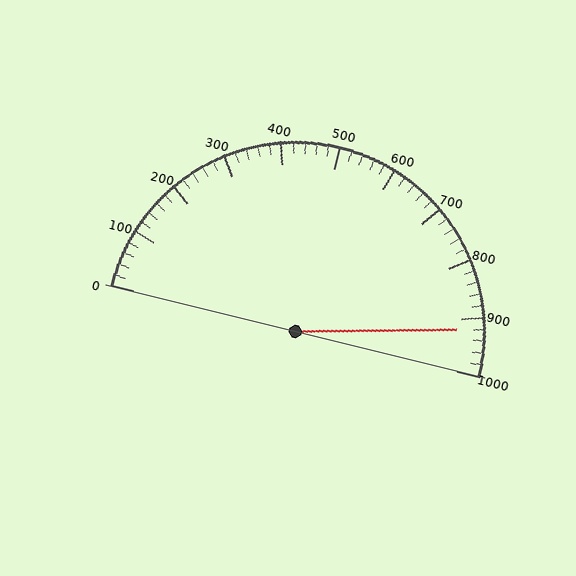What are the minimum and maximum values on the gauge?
The gauge ranges from 0 to 1000.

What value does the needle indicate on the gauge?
The needle indicates approximately 920.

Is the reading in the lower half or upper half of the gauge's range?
The reading is in the upper half of the range (0 to 1000).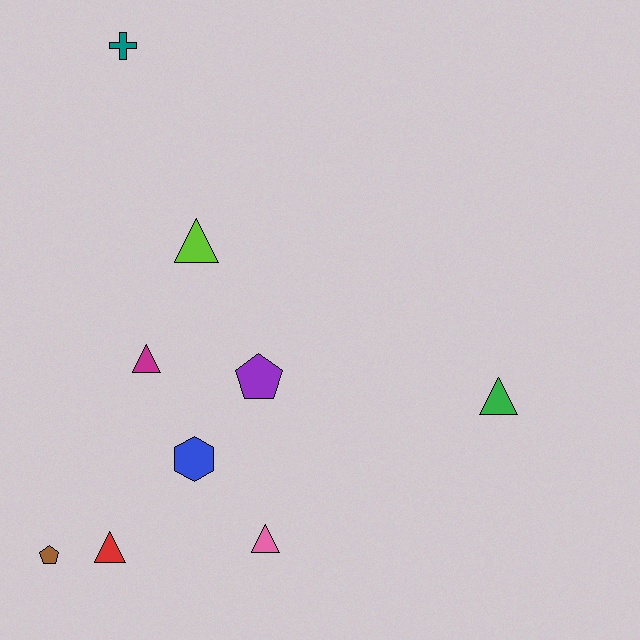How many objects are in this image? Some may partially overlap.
There are 9 objects.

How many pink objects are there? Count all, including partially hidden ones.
There is 1 pink object.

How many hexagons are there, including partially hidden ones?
There is 1 hexagon.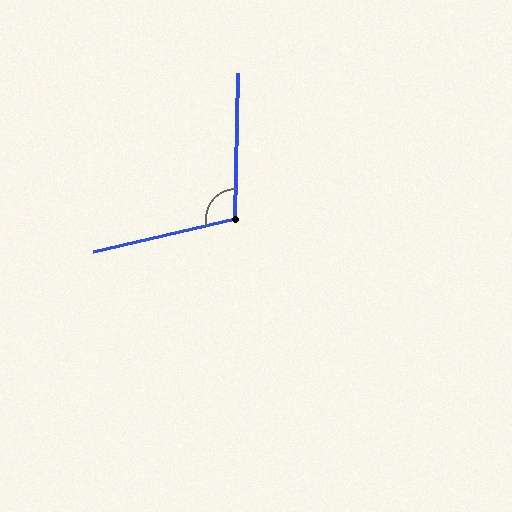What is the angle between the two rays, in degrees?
Approximately 104 degrees.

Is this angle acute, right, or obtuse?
It is obtuse.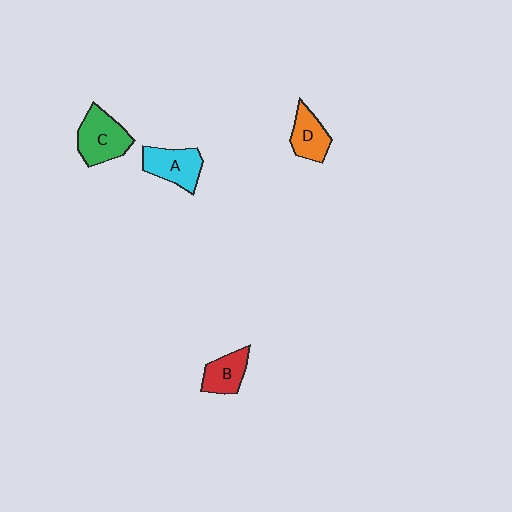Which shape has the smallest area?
Shape B (red).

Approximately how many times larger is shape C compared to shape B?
Approximately 1.5 times.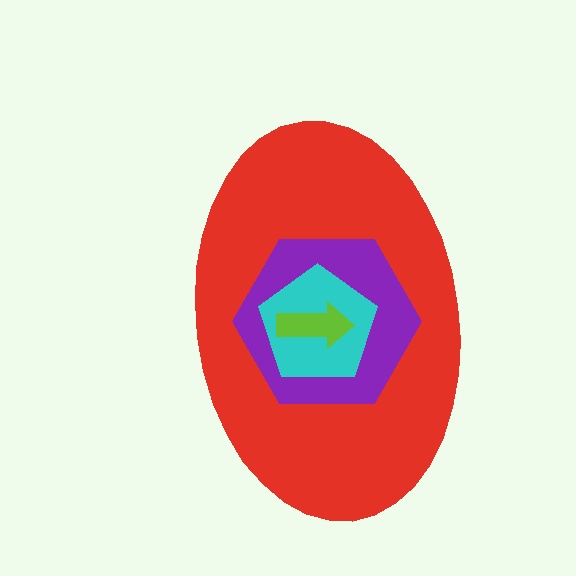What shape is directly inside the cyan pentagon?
The lime arrow.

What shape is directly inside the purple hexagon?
The cyan pentagon.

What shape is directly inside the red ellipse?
The purple hexagon.